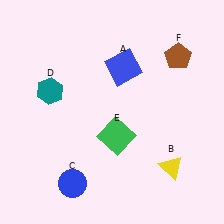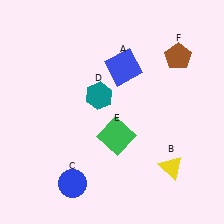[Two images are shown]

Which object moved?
The teal hexagon (D) moved right.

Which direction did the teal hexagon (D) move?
The teal hexagon (D) moved right.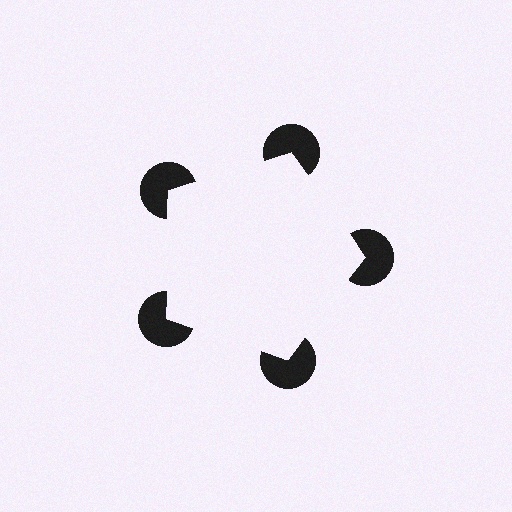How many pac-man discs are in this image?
There are 5 — one at each vertex of the illusory pentagon.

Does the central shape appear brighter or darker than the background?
It typically appears slightly brighter than the background, even though no actual brightness change is drawn.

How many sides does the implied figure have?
5 sides.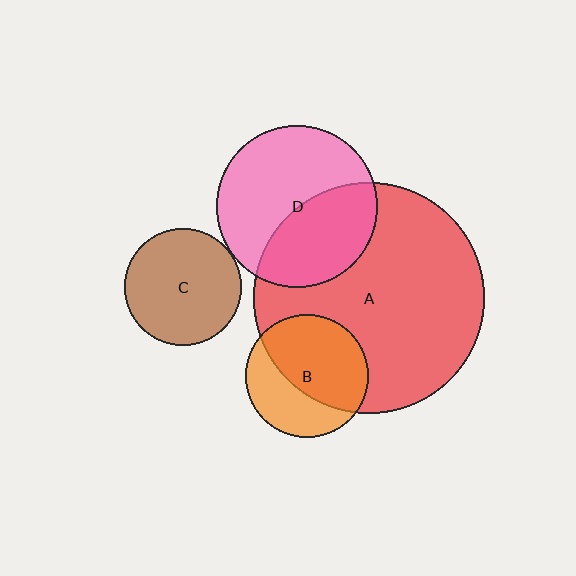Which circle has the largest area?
Circle A (red).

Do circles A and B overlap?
Yes.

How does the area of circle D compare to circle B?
Approximately 1.7 times.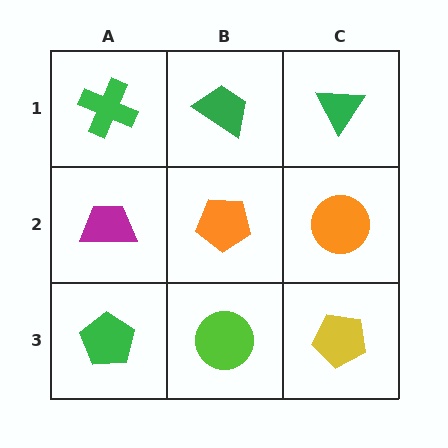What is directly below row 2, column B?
A lime circle.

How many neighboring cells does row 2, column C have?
3.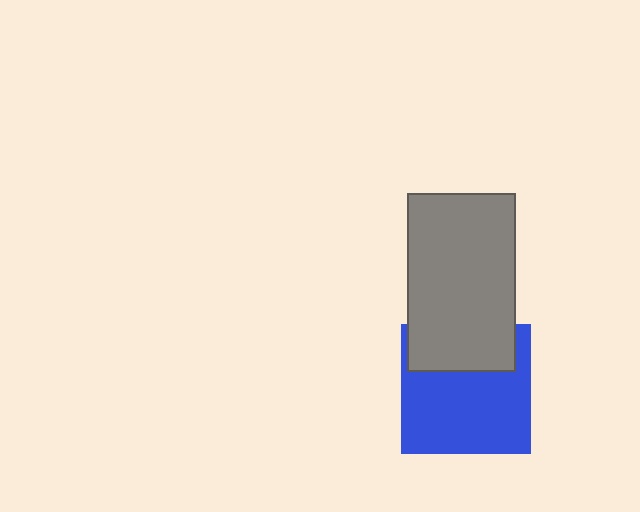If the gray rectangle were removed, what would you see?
You would see the complete blue square.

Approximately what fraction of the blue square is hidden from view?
Roughly 31% of the blue square is hidden behind the gray rectangle.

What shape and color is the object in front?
The object in front is a gray rectangle.